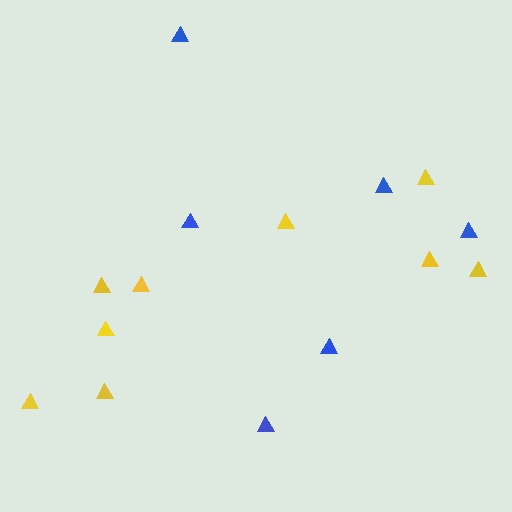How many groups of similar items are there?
There are 2 groups: one group of blue triangles (6) and one group of yellow triangles (9).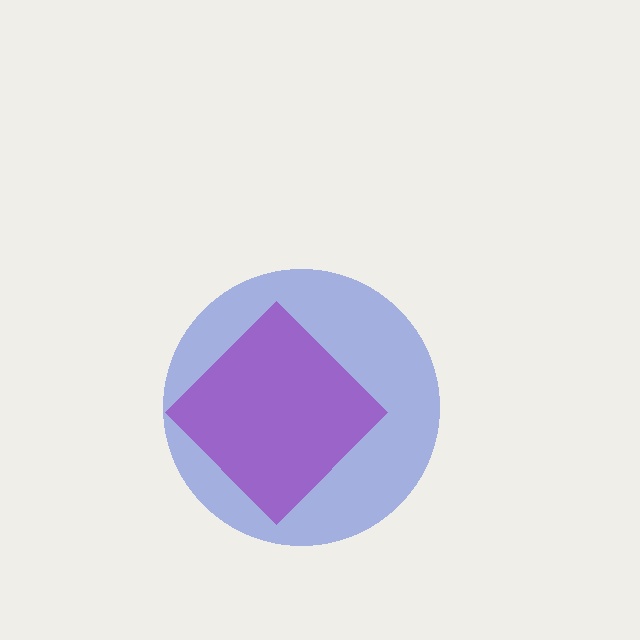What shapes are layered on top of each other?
The layered shapes are: a blue circle, a purple diamond.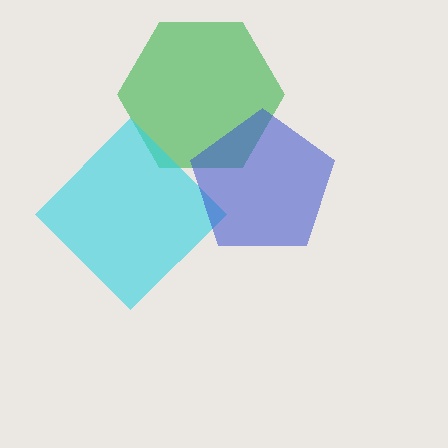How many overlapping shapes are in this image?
There are 3 overlapping shapes in the image.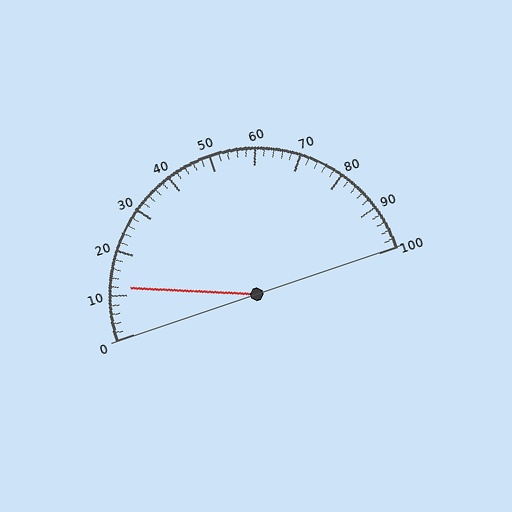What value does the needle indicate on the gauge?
The needle indicates approximately 12.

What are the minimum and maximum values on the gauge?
The gauge ranges from 0 to 100.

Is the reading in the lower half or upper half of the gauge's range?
The reading is in the lower half of the range (0 to 100).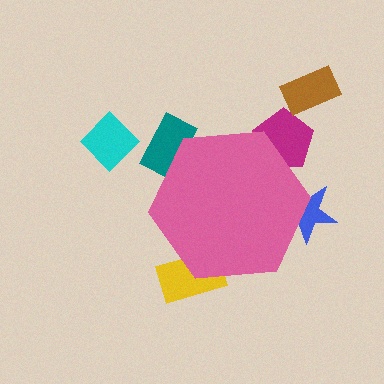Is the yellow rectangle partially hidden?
Yes, the yellow rectangle is partially hidden behind the pink hexagon.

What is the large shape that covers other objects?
A pink hexagon.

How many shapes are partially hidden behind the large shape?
4 shapes are partially hidden.